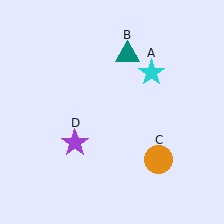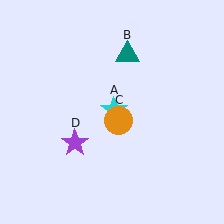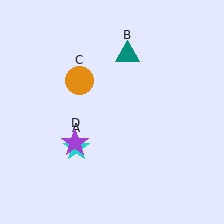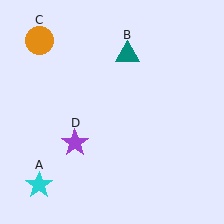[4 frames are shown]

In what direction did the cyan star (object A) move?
The cyan star (object A) moved down and to the left.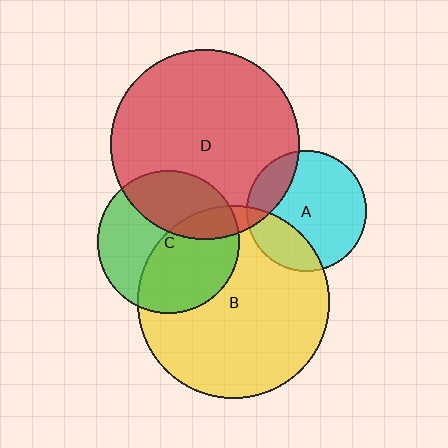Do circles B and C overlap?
Yes.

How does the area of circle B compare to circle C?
Approximately 1.8 times.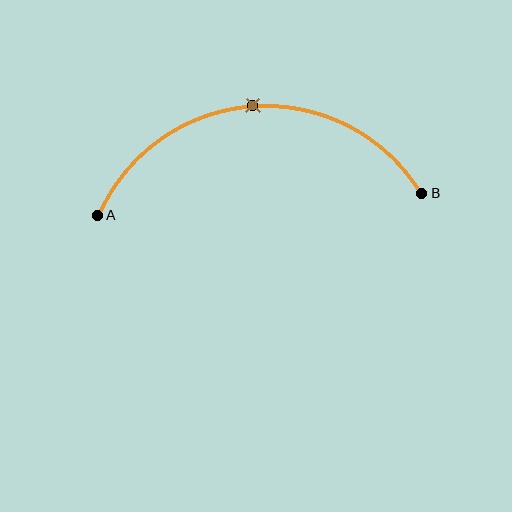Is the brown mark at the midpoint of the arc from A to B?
Yes. The brown mark lies on the arc at equal arc-length from both A and B — it is the arc midpoint.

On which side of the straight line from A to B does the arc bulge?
The arc bulges above the straight line connecting A and B.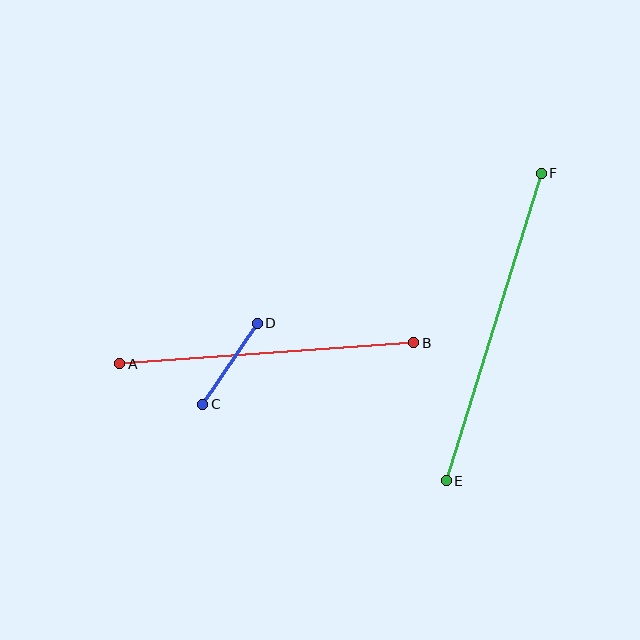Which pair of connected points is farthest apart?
Points E and F are farthest apart.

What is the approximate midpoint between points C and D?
The midpoint is at approximately (230, 364) pixels.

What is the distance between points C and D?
The distance is approximately 98 pixels.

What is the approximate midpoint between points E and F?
The midpoint is at approximately (494, 327) pixels.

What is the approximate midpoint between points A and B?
The midpoint is at approximately (267, 353) pixels.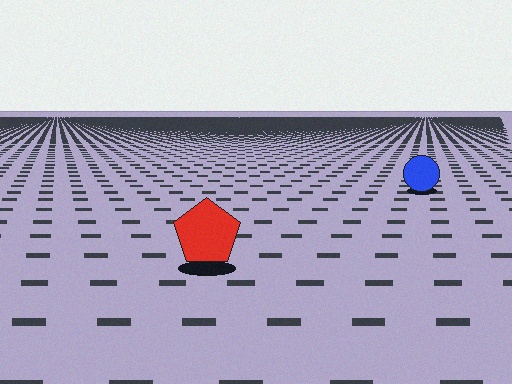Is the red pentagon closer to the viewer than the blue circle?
Yes. The red pentagon is closer — you can tell from the texture gradient: the ground texture is coarser near it.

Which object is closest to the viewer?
The red pentagon is closest. The texture marks near it are larger and more spread out.